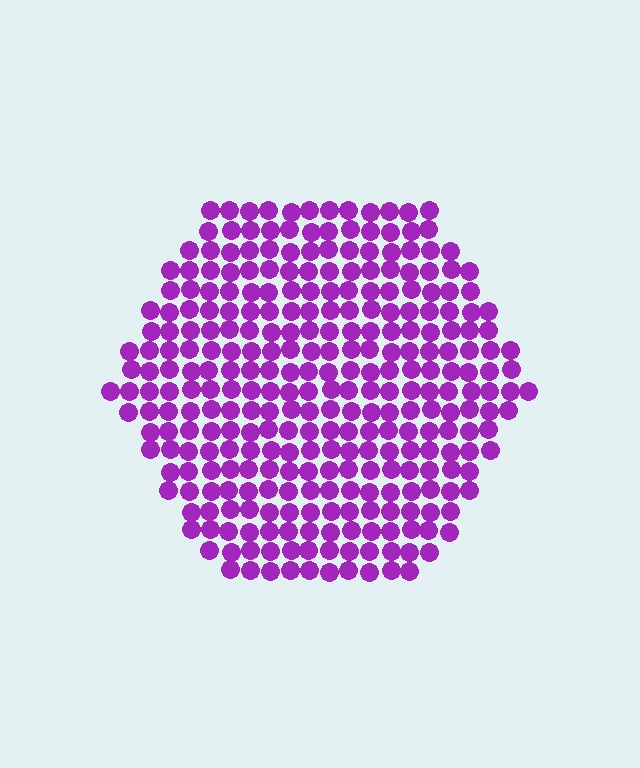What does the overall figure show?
The overall figure shows a hexagon.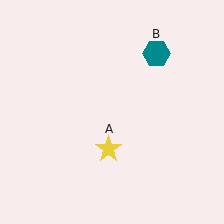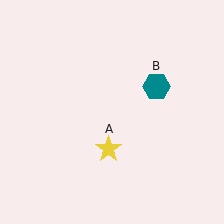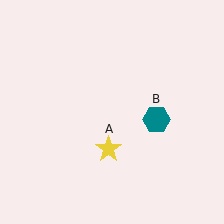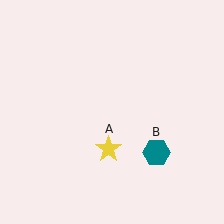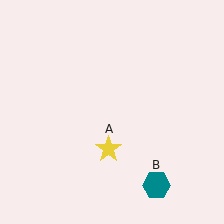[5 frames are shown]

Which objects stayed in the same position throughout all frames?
Yellow star (object A) remained stationary.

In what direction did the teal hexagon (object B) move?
The teal hexagon (object B) moved down.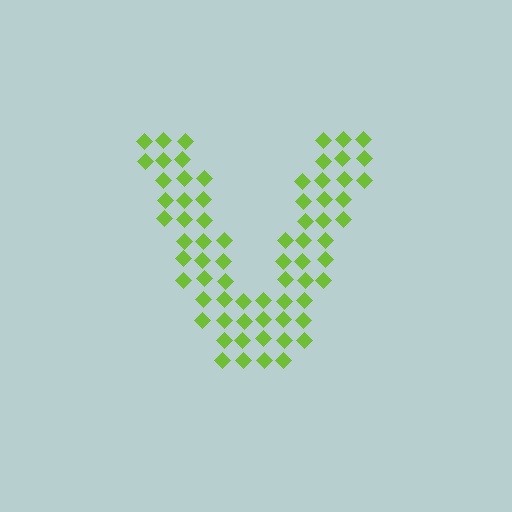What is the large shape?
The large shape is the letter V.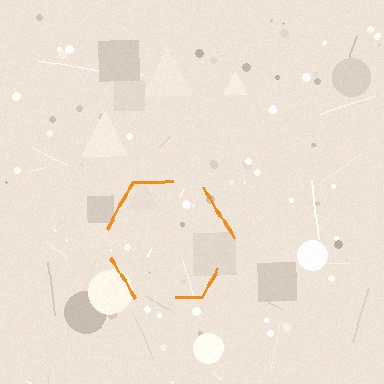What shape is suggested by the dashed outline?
The dashed outline suggests a hexagon.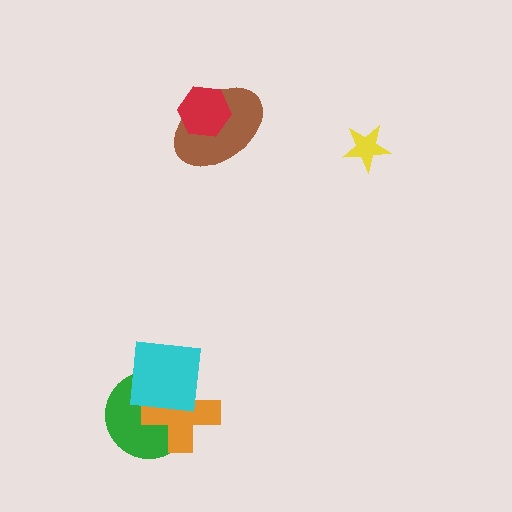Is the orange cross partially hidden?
Yes, it is partially covered by another shape.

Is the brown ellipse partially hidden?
Yes, it is partially covered by another shape.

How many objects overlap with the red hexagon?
1 object overlaps with the red hexagon.